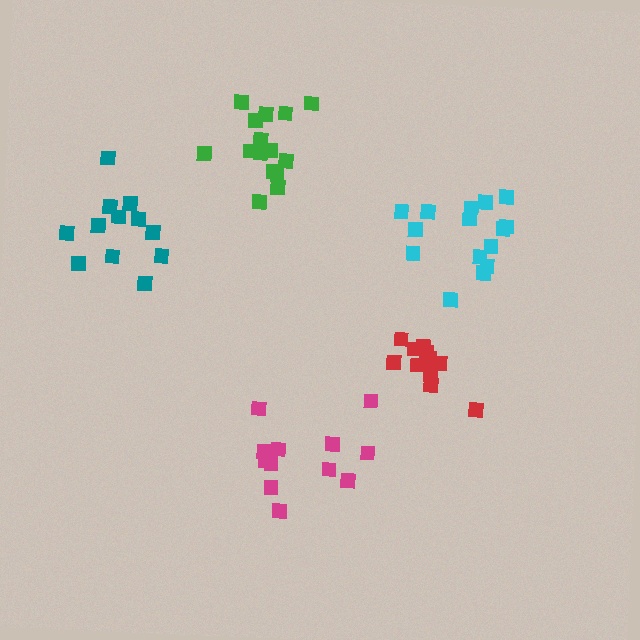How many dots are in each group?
Group 1: 15 dots, Group 2: 12 dots, Group 3: 12 dots, Group 4: 12 dots, Group 5: 15 dots (66 total).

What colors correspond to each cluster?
The clusters are colored: green, teal, magenta, red, cyan.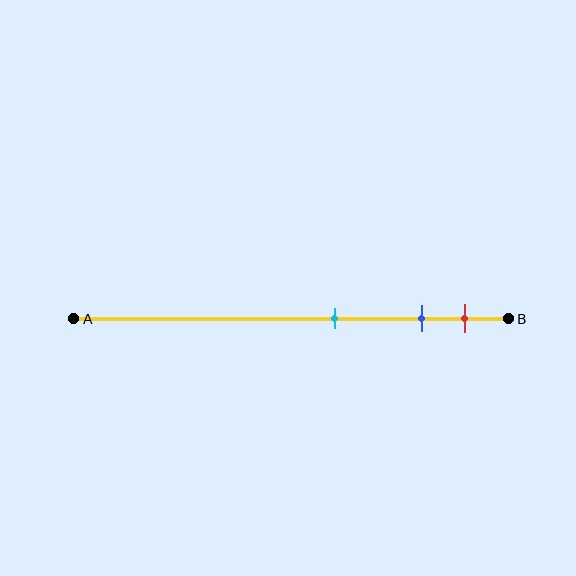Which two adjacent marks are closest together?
The blue and red marks are the closest adjacent pair.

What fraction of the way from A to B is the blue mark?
The blue mark is approximately 80% (0.8) of the way from A to B.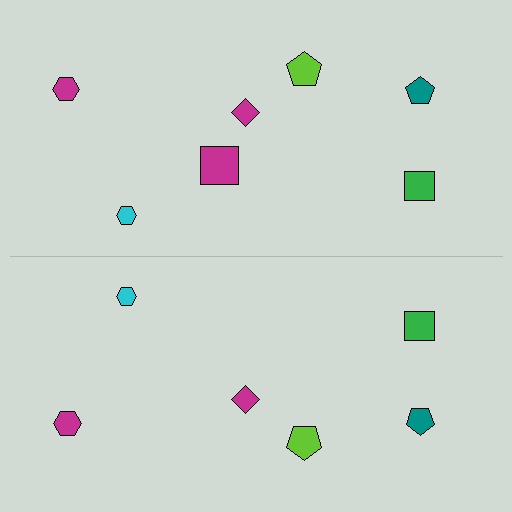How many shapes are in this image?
There are 13 shapes in this image.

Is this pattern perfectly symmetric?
No, the pattern is not perfectly symmetric. A magenta square is missing from the bottom side.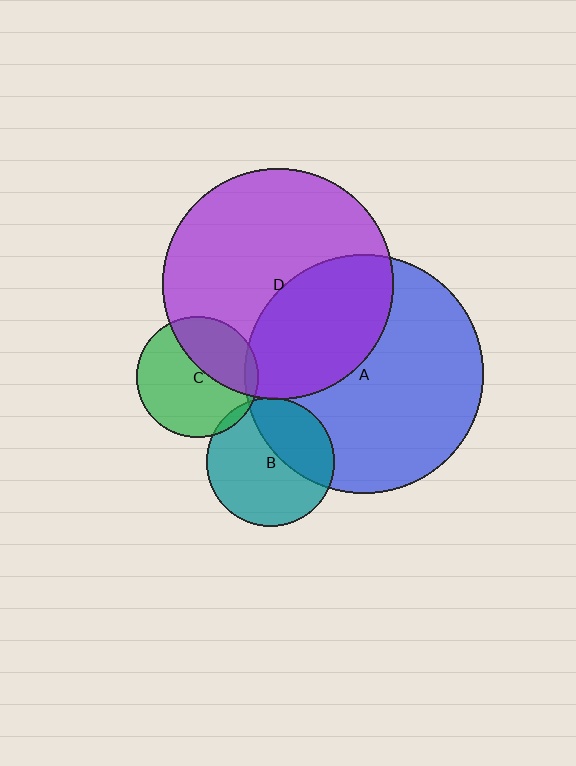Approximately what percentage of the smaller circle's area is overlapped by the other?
Approximately 35%.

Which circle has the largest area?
Circle A (blue).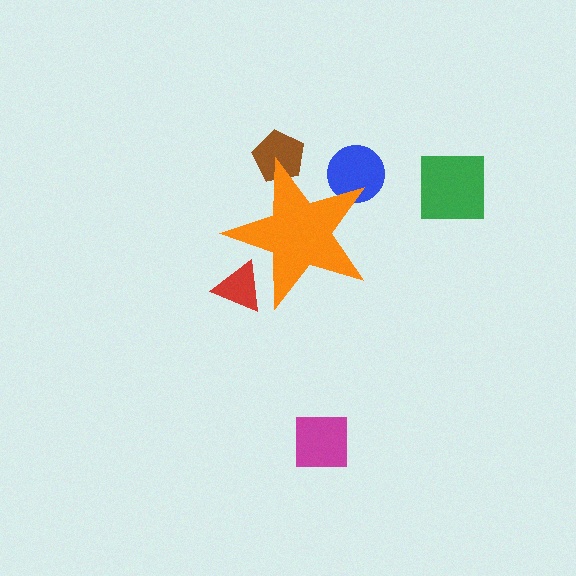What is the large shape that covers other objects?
An orange star.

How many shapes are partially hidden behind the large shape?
3 shapes are partially hidden.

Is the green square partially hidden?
No, the green square is fully visible.